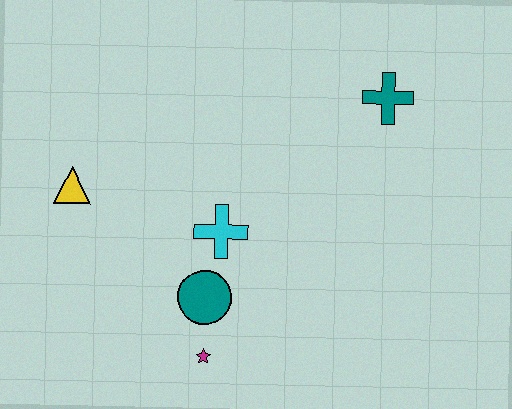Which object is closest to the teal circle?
The magenta star is closest to the teal circle.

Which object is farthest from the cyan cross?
The teal cross is farthest from the cyan cross.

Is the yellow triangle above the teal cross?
No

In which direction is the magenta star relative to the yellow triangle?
The magenta star is below the yellow triangle.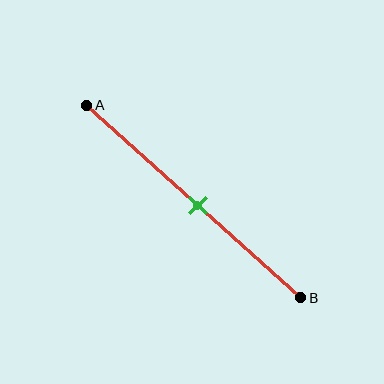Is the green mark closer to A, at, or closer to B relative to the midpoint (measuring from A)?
The green mark is approximately at the midpoint of segment AB.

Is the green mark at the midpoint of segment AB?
Yes, the mark is approximately at the midpoint.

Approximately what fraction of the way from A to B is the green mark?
The green mark is approximately 50% of the way from A to B.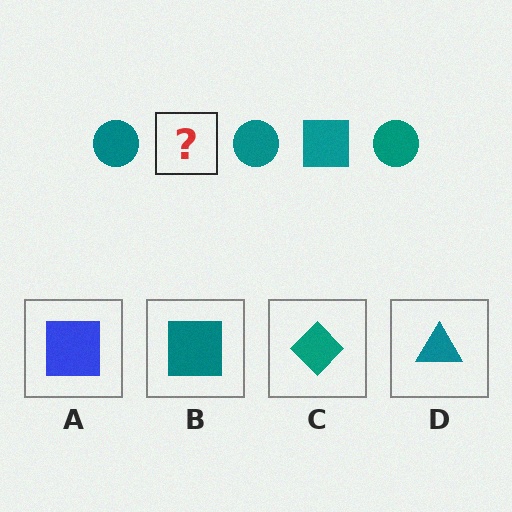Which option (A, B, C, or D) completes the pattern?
B.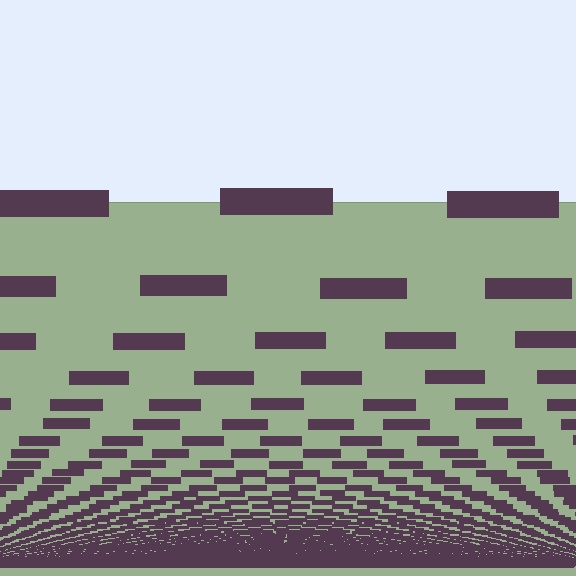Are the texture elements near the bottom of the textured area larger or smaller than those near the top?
Smaller. The gradient is inverted — elements near the bottom are smaller and denser.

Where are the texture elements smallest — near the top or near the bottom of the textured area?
Near the bottom.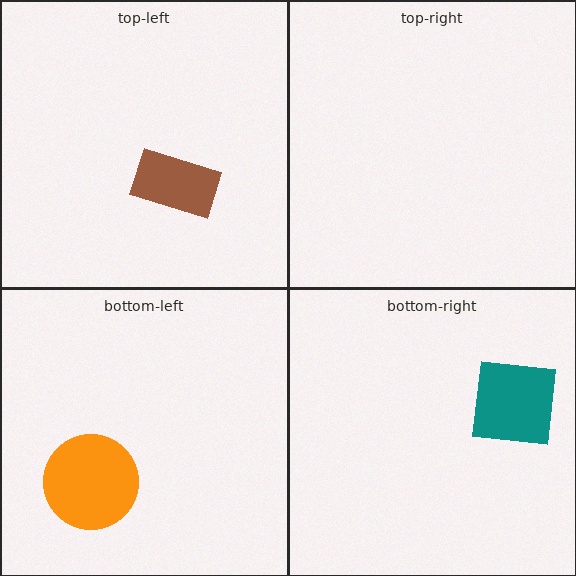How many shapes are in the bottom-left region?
1.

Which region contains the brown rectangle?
The top-left region.